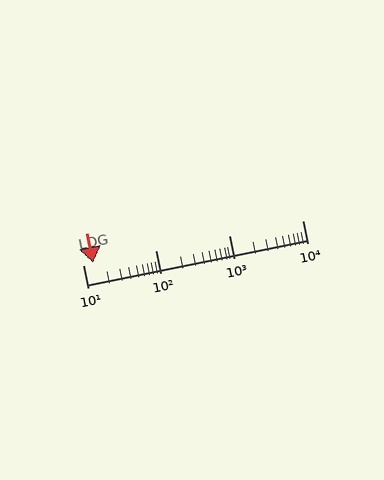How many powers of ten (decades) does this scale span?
The scale spans 3 decades, from 10 to 10000.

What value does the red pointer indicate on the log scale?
The pointer indicates approximately 14.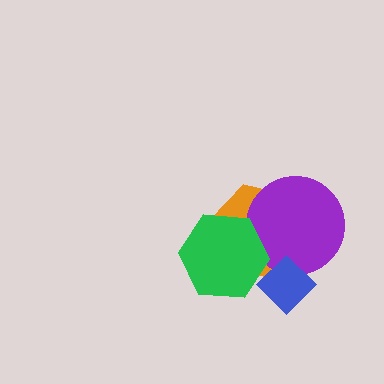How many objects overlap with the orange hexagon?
3 objects overlap with the orange hexagon.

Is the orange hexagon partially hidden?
Yes, it is partially covered by another shape.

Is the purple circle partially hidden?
Yes, it is partially covered by another shape.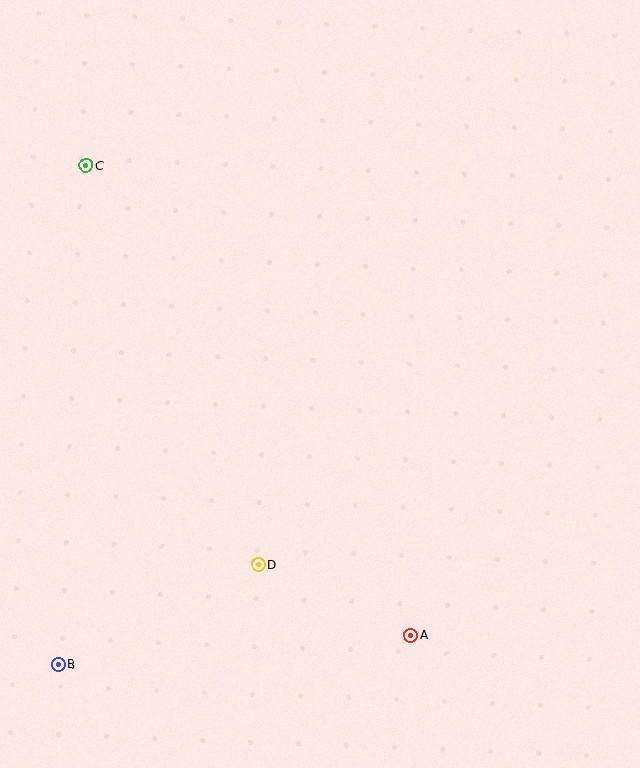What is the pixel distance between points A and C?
The distance between A and C is 571 pixels.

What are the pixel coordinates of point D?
Point D is at (258, 564).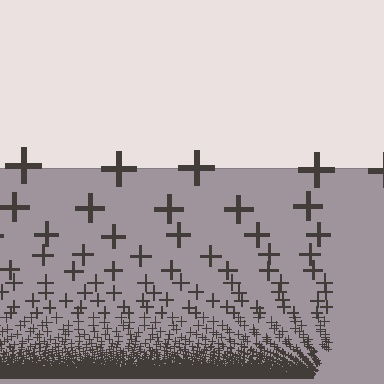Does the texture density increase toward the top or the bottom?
Density increases toward the bottom.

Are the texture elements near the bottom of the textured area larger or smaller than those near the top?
Smaller. The gradient is inverted — elements near the bottom are smaller and denser.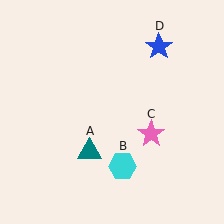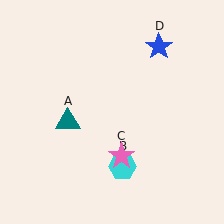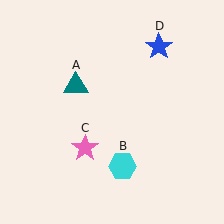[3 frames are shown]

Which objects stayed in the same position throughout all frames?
Cyan hexagon (object B) and blue star (object D) remained stationary.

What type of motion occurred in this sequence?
The teal triangle (object A), pink star (object C) rotated clockwise around the center of the scene.